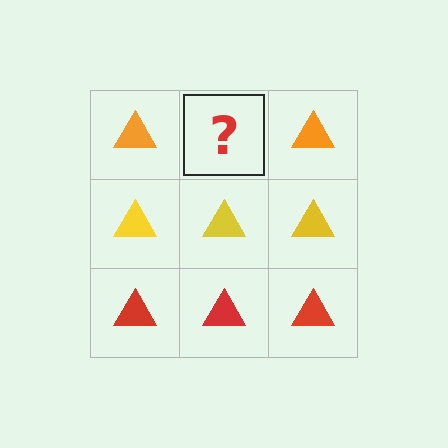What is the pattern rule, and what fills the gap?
The rule is that each row has a consistent color. The gap should be filled with an orange triangle.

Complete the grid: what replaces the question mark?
The question mark should be replaced with an orange triangle.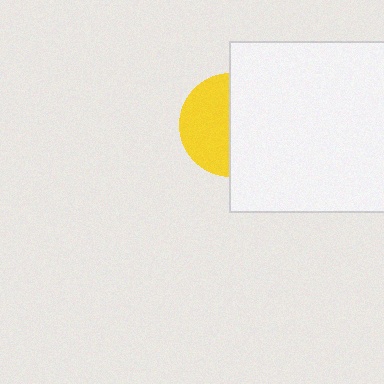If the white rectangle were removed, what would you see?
You would see the complete yellow circle.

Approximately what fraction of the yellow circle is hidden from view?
Roughly 52% of the yellow circle is hidden behind the white rectangle.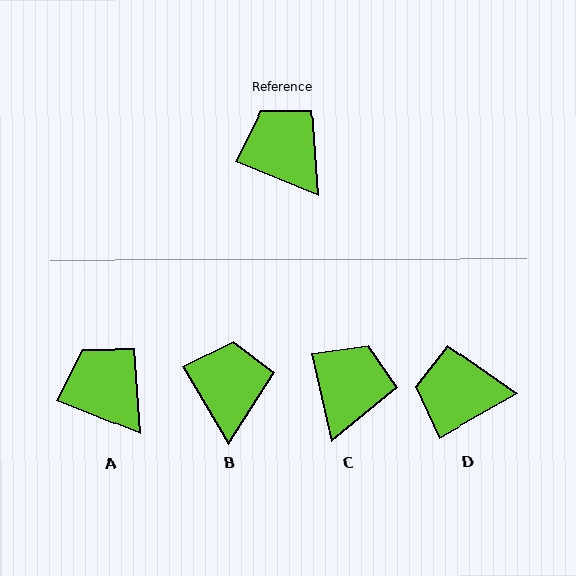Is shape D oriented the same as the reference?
No, it is off by about 52 degrees.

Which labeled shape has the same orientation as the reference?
A.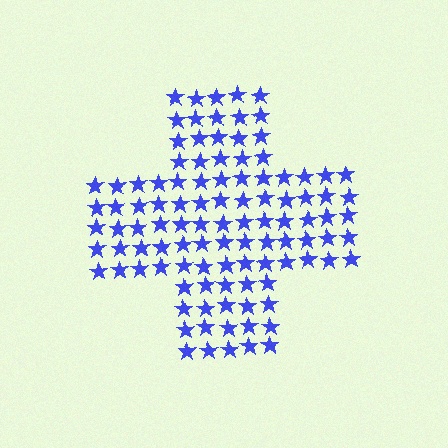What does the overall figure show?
The overall figure shows a cross.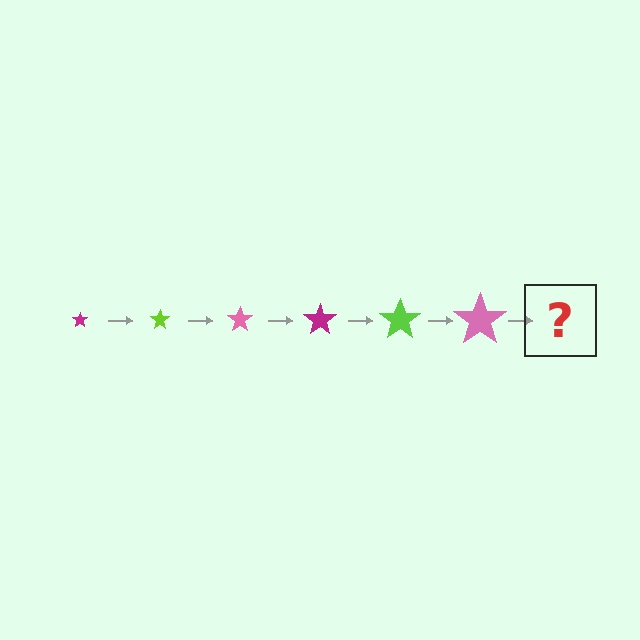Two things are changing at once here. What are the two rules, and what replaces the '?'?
The two rules are that the star grows larger each step and the color cycles through magenta, lime, and pink. The '?' should be a magenta star, larger than the previous one.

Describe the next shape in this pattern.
It should be a magenta star, larger than the previous one.